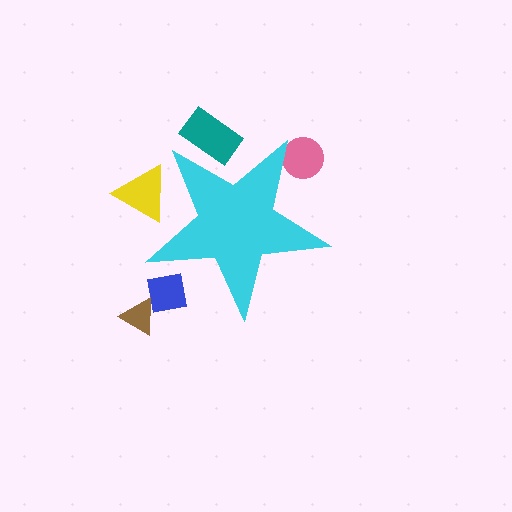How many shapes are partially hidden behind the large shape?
4 shapes are partially hidden.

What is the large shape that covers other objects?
A cyan star.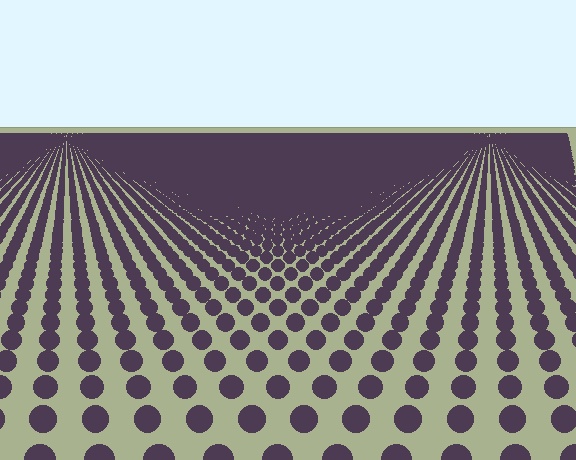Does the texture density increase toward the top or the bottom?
Density increases toward the top.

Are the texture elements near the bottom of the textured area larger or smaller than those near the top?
Larger. Near the bottom, elements are closer to the viewer and appear at a bigger on-screen size.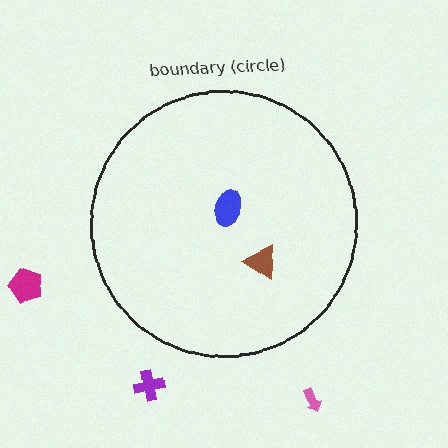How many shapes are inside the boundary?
2 inside, 3 outside.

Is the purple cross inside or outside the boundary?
Outside.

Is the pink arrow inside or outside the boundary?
Outside.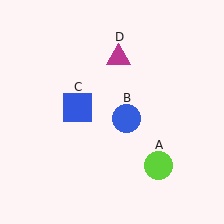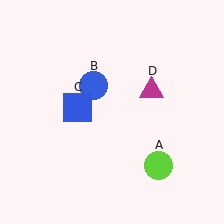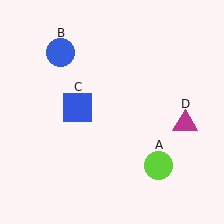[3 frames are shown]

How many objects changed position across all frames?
2 objects changed position: blue circle (object B), magenta triangle (object D).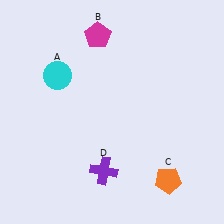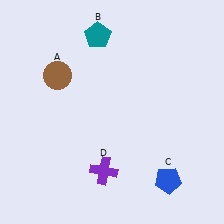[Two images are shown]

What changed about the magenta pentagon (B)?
In Image 1, B is magenta. In Image 2, it changed to teal.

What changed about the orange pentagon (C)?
In Image 1, C is orange. In Image 2, it changed to blue.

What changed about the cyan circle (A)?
In Image 1, A is cyan. In Image 2, it changed to brown.